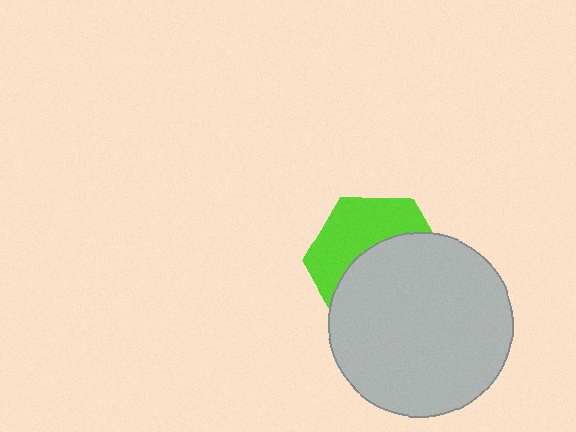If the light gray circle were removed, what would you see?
You would see the complete lime hexagon.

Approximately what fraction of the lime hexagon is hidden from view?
Roughly 57% of the lime hexagon is hidden behind the light gray circle.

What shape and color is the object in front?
The object in front is a light gray circle.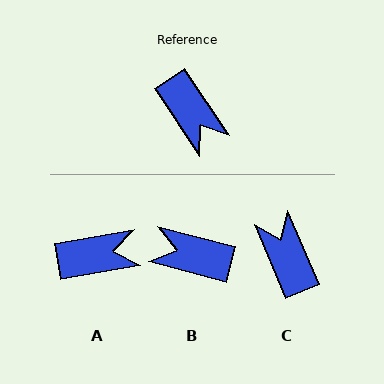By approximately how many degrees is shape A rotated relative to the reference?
Approximately 66 degrees counter-clockwise.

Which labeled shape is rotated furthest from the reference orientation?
C, about 169 degrees away.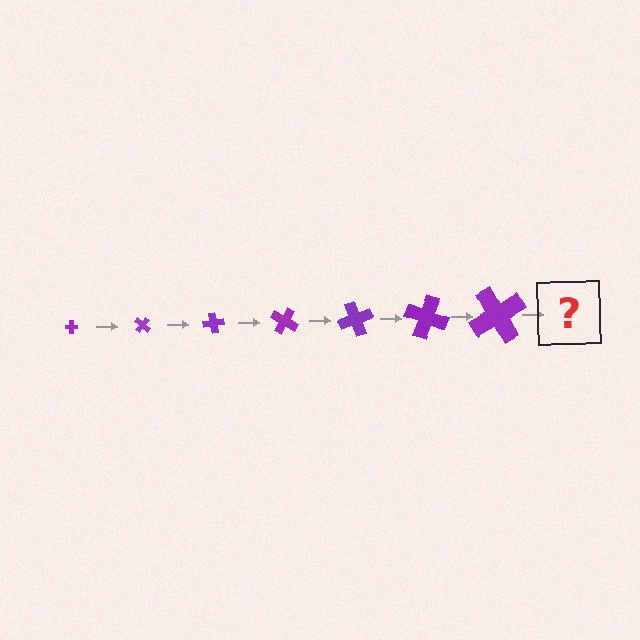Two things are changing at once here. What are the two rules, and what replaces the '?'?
The two rules are that the cross grows larger each step and it rotates 40 degrees each step. The '?' should be a cross, larger than the previous one and rotated 280 degrees from the start.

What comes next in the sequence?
The next element should be a cross, larger than the previous one and rotated 280 degrees from the start.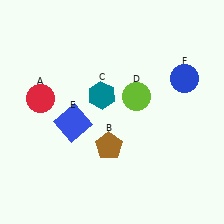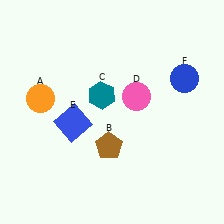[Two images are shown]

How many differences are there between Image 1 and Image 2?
There are 2 differences between the two images.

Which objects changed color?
A changed from red to orange. D changed from lime to pink.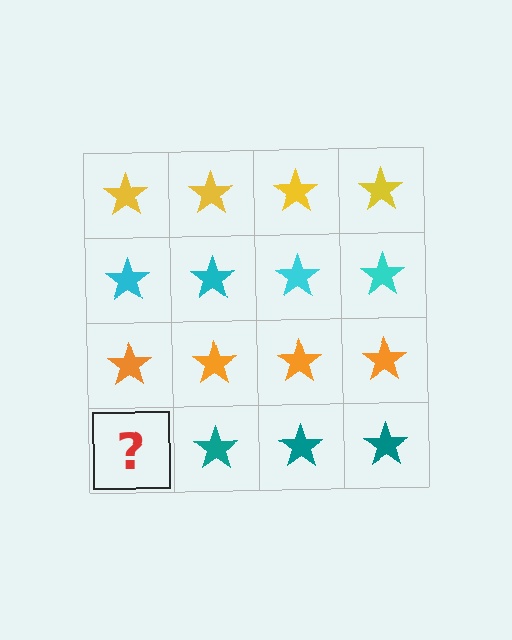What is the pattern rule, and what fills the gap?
The rule is that each row has a consistent color. The gap should be filled with a teal star.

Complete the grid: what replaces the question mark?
The question mark should be replaced with a teal star.